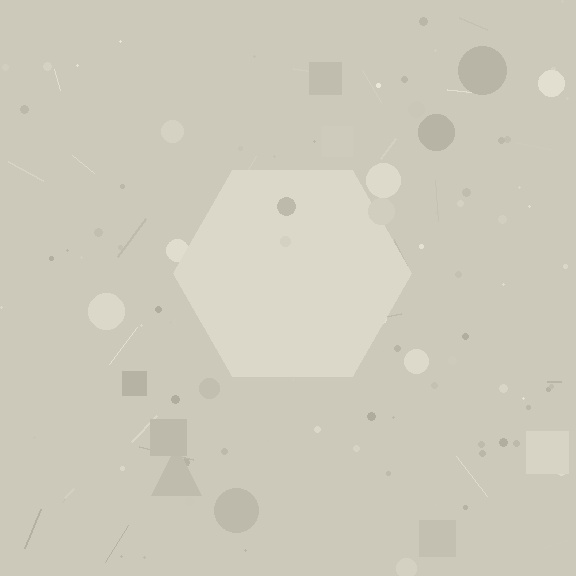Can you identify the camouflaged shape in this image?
The camouflaged shape is a hexagon.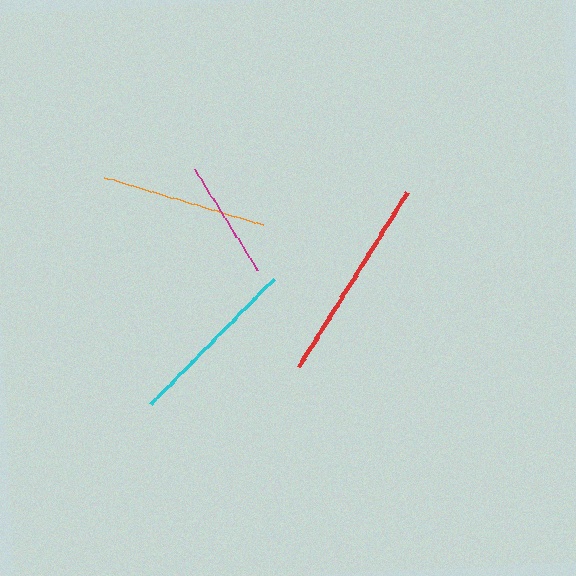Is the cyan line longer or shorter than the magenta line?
The cyan line is longer than the magenta line.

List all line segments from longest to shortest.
From longest to shortest: red, cyan, orange, magenta.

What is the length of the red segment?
The red segment is approximately 205 pixels long.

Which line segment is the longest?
The red line is the longest at approximately 205 pixels.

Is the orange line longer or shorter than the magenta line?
The orange line is longer than the magenta line.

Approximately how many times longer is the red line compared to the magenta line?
The red line is approximately 1.7 times the length of the magenta line.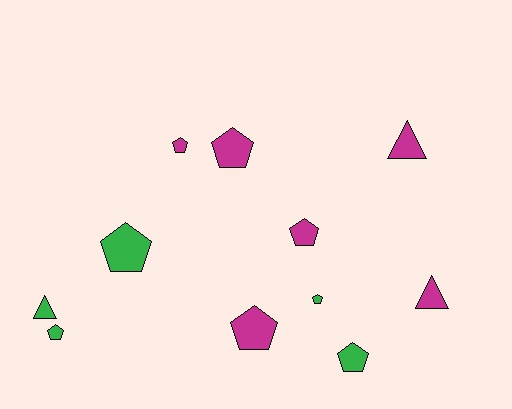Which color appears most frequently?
Magenta, with 6 objects.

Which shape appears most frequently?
Pentagon, with 8 objects.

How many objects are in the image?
There are 11 objects.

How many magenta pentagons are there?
There are 4 magenta pentagons.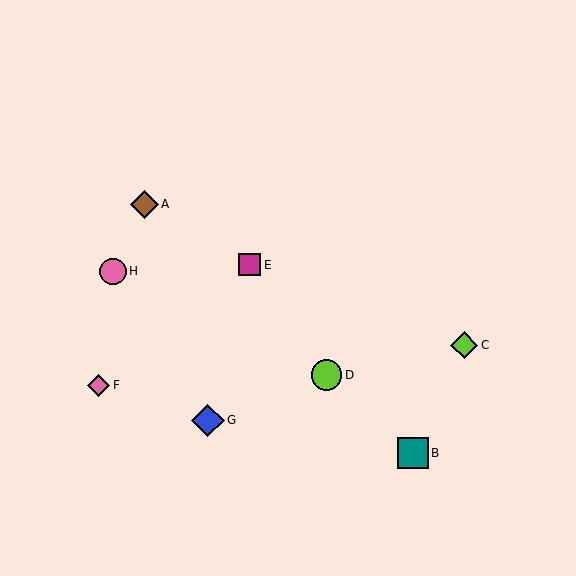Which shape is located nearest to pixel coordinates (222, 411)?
The blue diamond (labeled G) at (208, 420) is nearest to that location.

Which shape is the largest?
The blue diamond (labeled G) is the largest.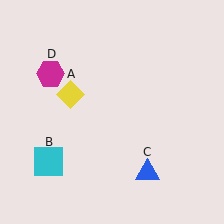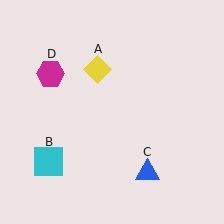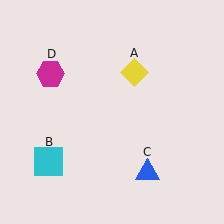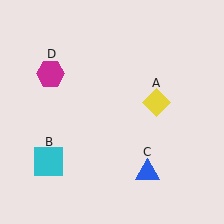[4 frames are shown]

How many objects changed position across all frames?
1 object changed position: yellow diamond (object A).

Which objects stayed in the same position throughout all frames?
Cyan square (object B) and blue triangle (object C) and magenta hexagon (object D) remained stationary.